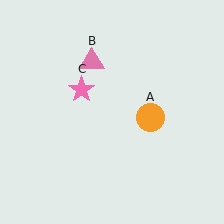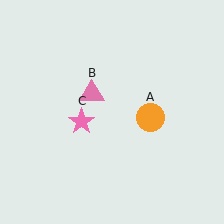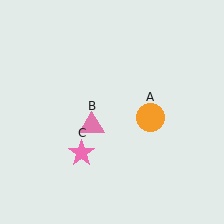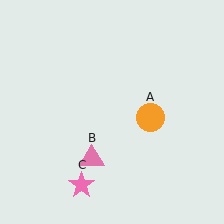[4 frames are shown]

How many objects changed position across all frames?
2 objects changed position: pink triangle (object B), pink star (object C).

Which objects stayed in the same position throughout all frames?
Orange circle (object A) remained stationary.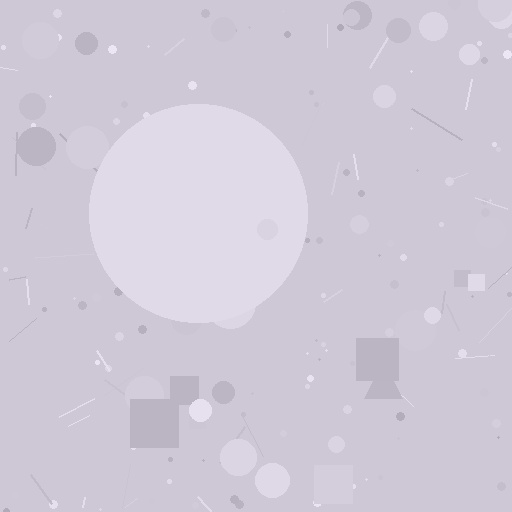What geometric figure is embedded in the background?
A circle is embedded in the background.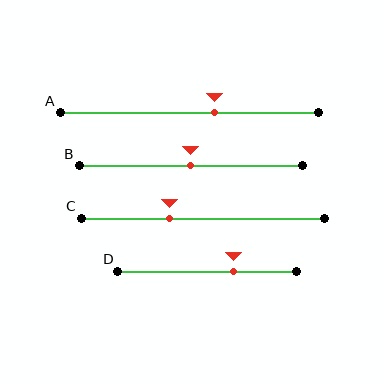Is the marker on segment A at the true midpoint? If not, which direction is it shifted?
No, the marker on segment A is shifted to the right by about 10% of the segment length.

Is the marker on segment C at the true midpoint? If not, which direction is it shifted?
No, the marker on segment C is shifted to the left by about 14% of the segment length.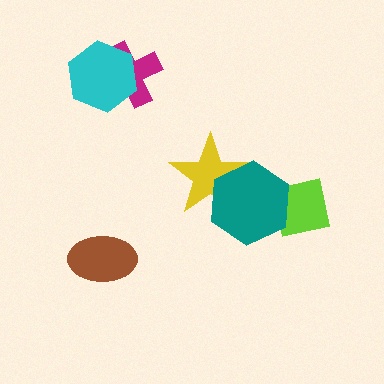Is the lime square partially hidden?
Yes, it is partially covered by another shape.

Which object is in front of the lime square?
The teal hexagon is in front of the lime square.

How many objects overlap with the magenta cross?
1 object overlaps with the magenta cross.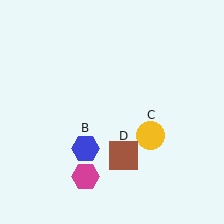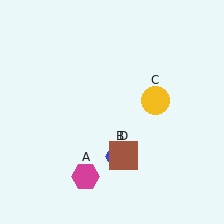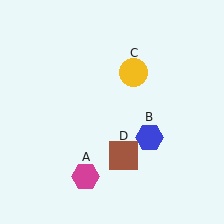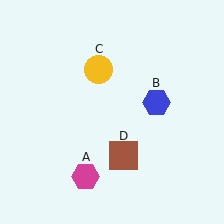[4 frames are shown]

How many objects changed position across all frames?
2 objects changed position: blue hexagon (object B), yellow circle (object C).